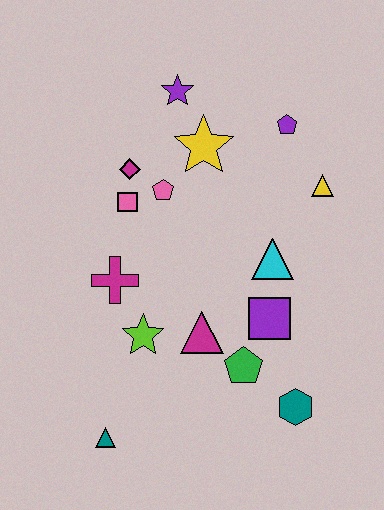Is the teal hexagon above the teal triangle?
Yes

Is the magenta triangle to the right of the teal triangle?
Yes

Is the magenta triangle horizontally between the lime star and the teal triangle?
No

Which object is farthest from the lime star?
The purple pentagon is farthest from the lime star.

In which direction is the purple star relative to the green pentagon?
The purple star is above the green pentagon.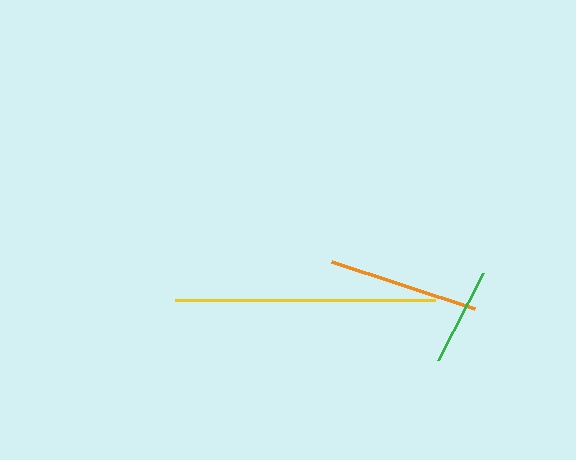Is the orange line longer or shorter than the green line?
The orange line is longer than the green line.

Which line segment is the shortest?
The green line is the shortest at approximately 97 pixels.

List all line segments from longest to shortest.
From longest to shortest: yellow, orange, green.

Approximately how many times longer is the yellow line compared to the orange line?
The yellow line is approximately 1.7 times the length of the orange line.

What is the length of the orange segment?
The orange segment is approximately 151 pixels long.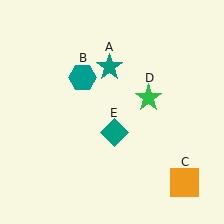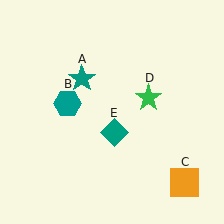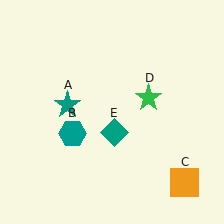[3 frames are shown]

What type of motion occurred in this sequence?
The teal star (object A), teal hexagon (object B) rotated counterclockwise around the center of the scene.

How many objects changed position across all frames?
2 objects changed position: teal star (object A), teal hexagon (object B).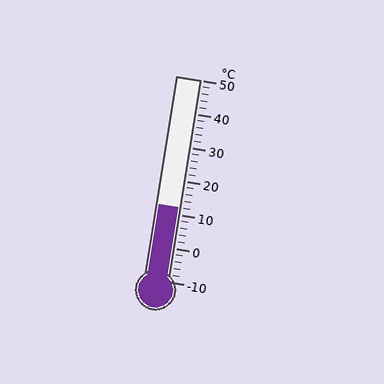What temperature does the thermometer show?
The thermometer shows approximately 12°C.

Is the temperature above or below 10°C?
The temperature is above 10°C.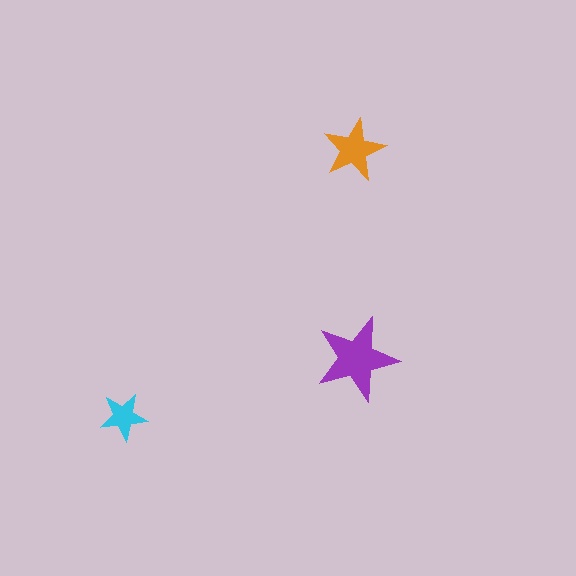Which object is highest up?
The orange star is topmost.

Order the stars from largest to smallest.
the purple one, the orange one, the cyan one.